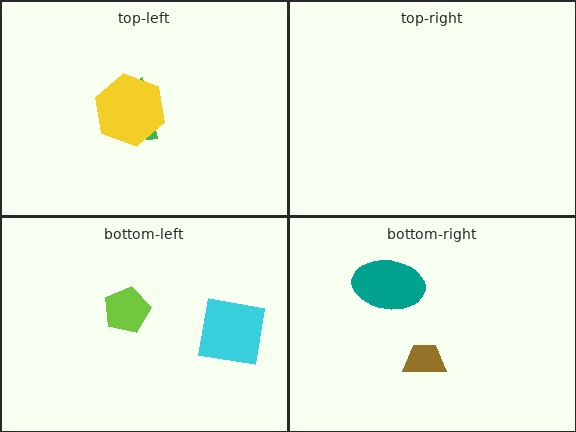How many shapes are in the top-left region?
2.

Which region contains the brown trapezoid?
The bottom-right region.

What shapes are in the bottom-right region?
The brown trapezoid, the teal ellipse.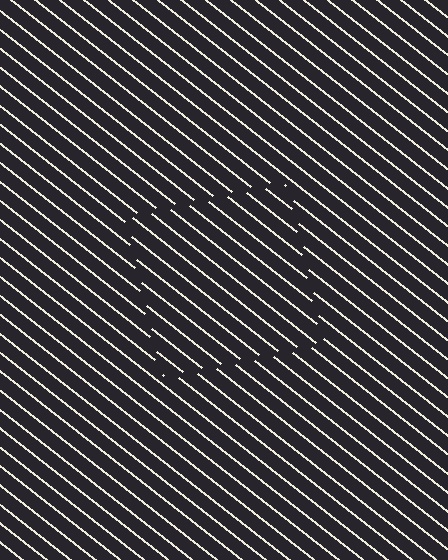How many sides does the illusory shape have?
4 sides — the line-ends trace a square.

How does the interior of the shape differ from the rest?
The interior of the shape contains the same grating, shifted by half a period — the contour is defined by the phase discontinuity where line-ends from the inner and outer gratings abut.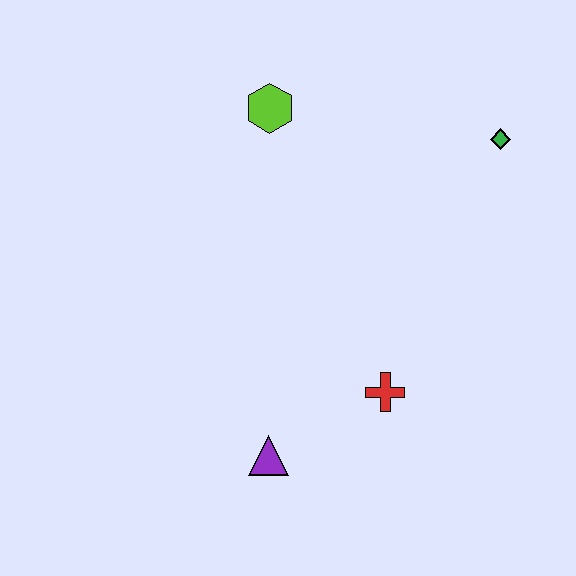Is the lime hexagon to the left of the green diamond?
Yes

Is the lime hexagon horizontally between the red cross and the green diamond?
No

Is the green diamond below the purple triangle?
No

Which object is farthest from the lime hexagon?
The purple triangle is farthest from the lime hexagon.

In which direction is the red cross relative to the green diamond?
The red cross is below the green diamond.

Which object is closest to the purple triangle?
The red cross is closest to the purple triangle.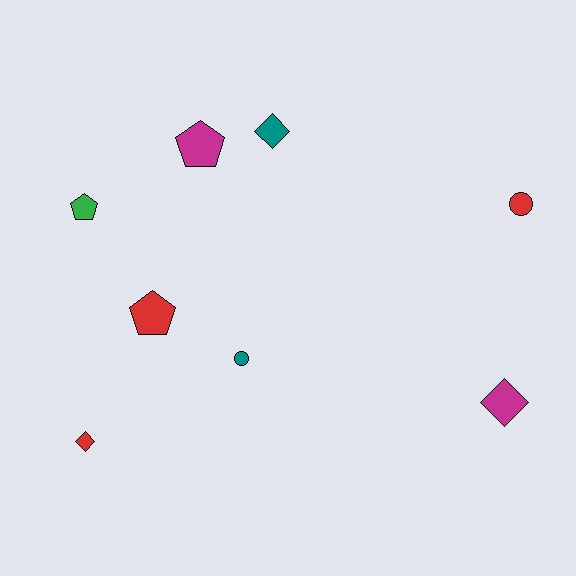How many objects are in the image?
There are 8 objects.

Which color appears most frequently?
Red, with 3 objects.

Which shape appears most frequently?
Pentagon, with 3 objects.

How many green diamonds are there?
There are no green diamonds.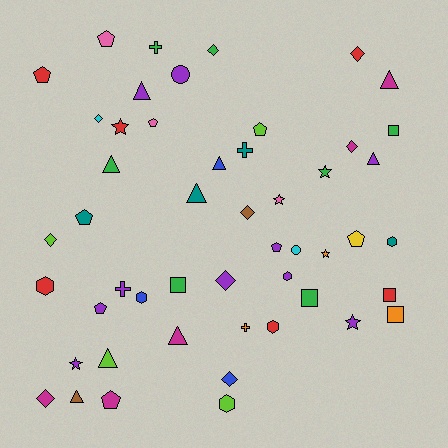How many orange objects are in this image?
There are 3 orange objects.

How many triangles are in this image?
There are 9 triangles.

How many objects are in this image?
There are 50 objects.